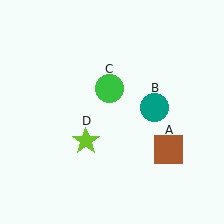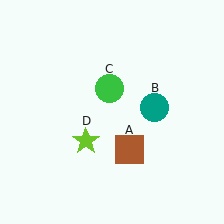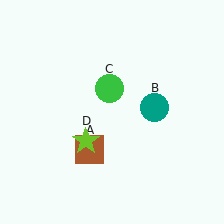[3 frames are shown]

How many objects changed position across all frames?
1 object changed position: brown square (object A).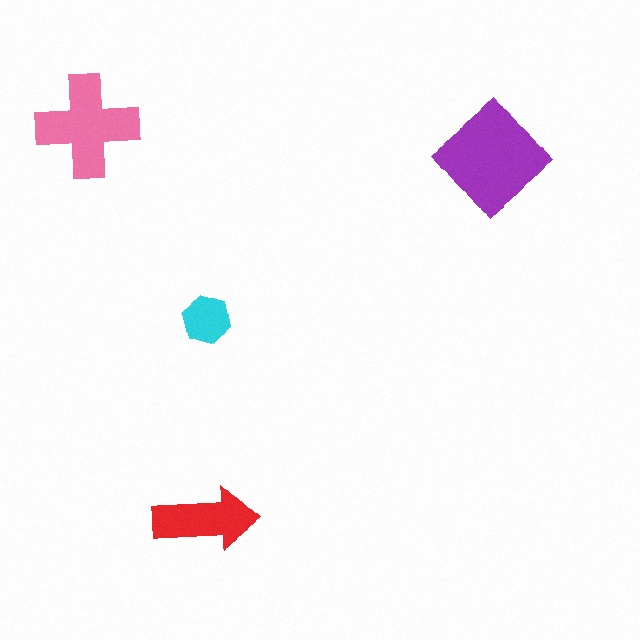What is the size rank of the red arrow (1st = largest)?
3rd.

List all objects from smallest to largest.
The cyan hexagon, the red arrow, the pink cross, the purple diamond.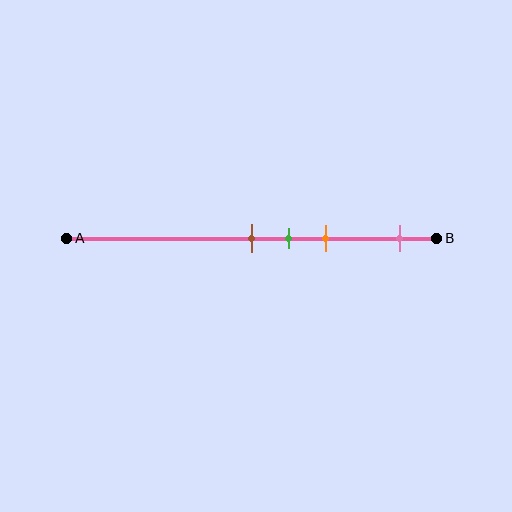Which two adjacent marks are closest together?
The brown and green marks are the closest adjacent pair.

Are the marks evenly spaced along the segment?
No, the marks are not evenly spaced.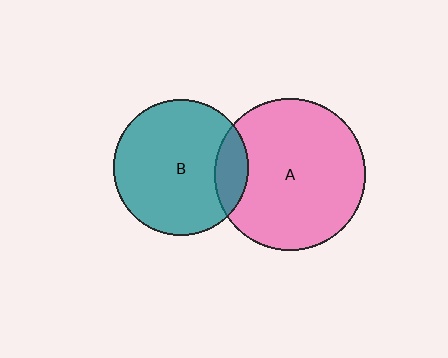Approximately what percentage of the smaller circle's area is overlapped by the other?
Approximately 15%.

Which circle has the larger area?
Circle A (pink).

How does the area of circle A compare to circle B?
Approximately 1.2 times.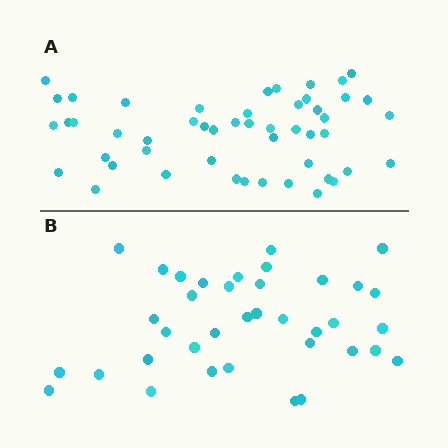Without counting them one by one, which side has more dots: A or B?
Region A (the top region) has more dots.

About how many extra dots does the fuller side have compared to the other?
Region A has approximately 15 more dots than region B.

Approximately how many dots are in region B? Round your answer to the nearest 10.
About 40 dots. (The exact count is 37, which rounds to 40.)